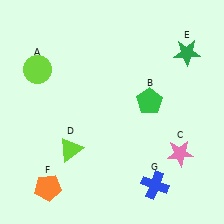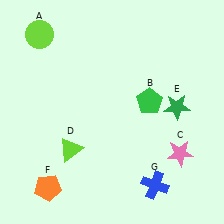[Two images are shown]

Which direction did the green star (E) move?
The green star (E) moved down.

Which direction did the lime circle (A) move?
The lime circle (A) moved up.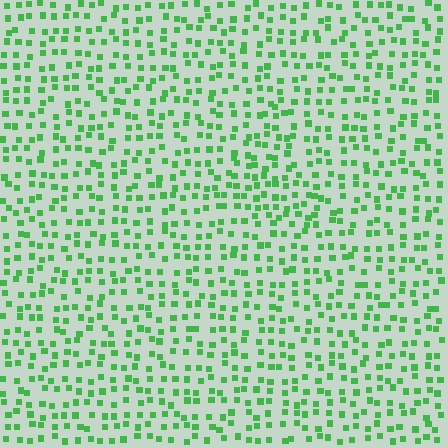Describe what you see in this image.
The image contains small green elements arranged at two different densities. A triangle-shaped region is visible where the elements are more densely packed than the surrounding area.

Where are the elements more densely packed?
The elements are more densely packed inside the triangle boundary.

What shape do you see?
I see a triangle.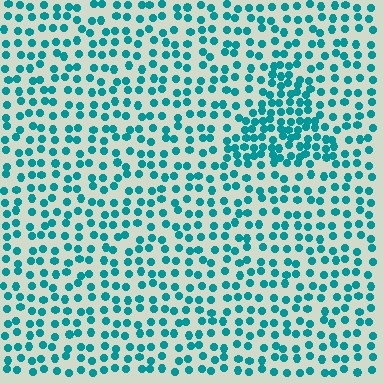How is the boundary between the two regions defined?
The boundary is defined by a change in element density (approximately 1.9x ratio). All elements are the same color, size, and shape.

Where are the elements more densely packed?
The elements are more densely packed inside the triangle boundary.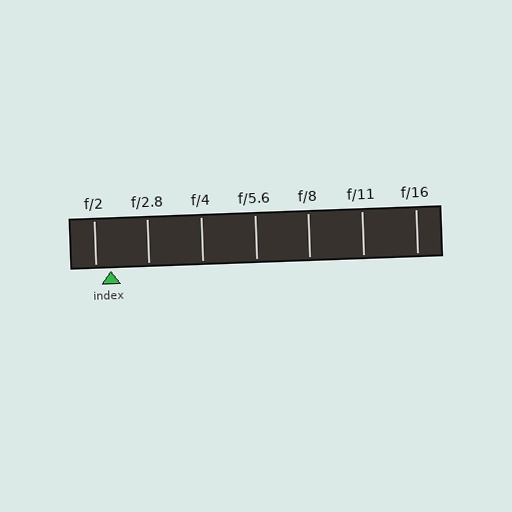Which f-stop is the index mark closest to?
The index mark is closest to f/2.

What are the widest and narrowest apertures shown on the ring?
The widest aperture shown is f/2 and the narrowest is f/16.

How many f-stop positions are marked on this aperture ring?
There are 7 f-stop positions marked.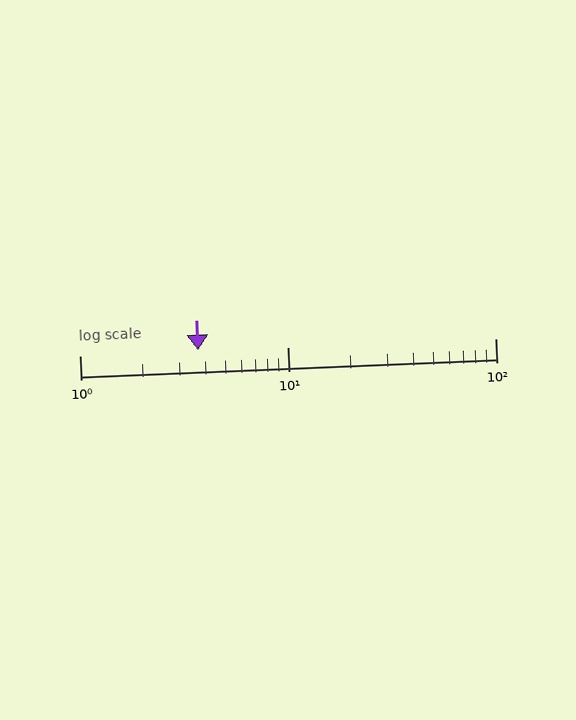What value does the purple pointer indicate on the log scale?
The pointer indicates approximately 3.7.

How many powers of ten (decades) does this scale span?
The scale spans 2 decades, from 1 to 100.